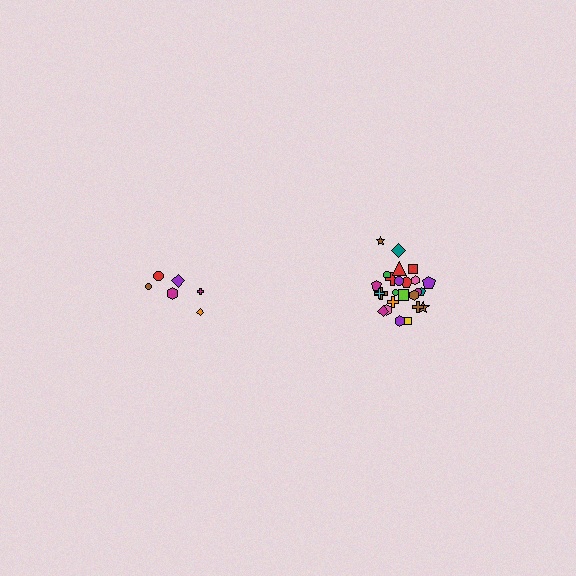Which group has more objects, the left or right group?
The right group.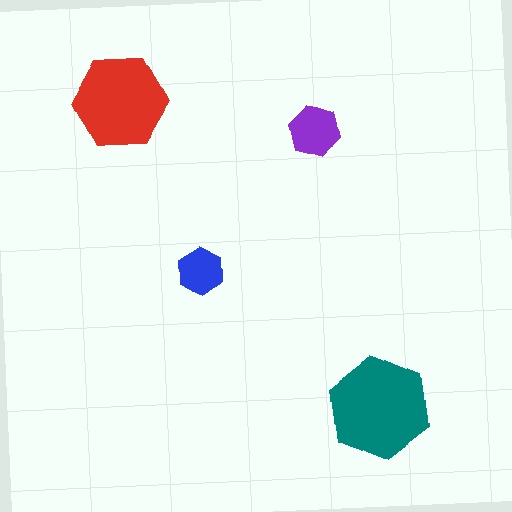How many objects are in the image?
There are 4 objects in the image.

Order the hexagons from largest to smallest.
the teal one, the red one, the purple one, the blue one.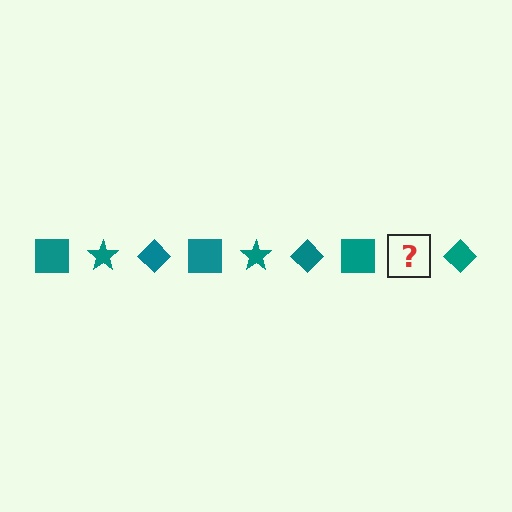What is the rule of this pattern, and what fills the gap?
The rule is that the pattern cycles through square, star, diamond shapes in teal. The gap should be filled with a teal star.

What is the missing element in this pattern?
The missing element is a teal star.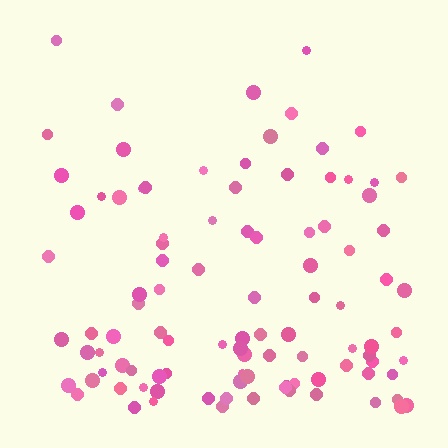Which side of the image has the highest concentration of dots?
The bottom.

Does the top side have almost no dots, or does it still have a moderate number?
Still a moderate number, just noticeably fewer than the bottom.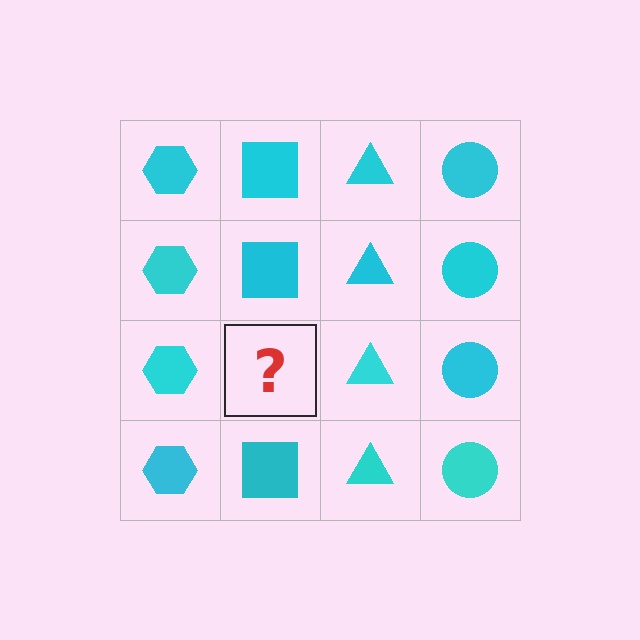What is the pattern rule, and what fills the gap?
The rule is that each column has a consistent shape. The gap should be filled with a cyan square.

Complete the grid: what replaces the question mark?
The question mark should be replaced with a cyan square.